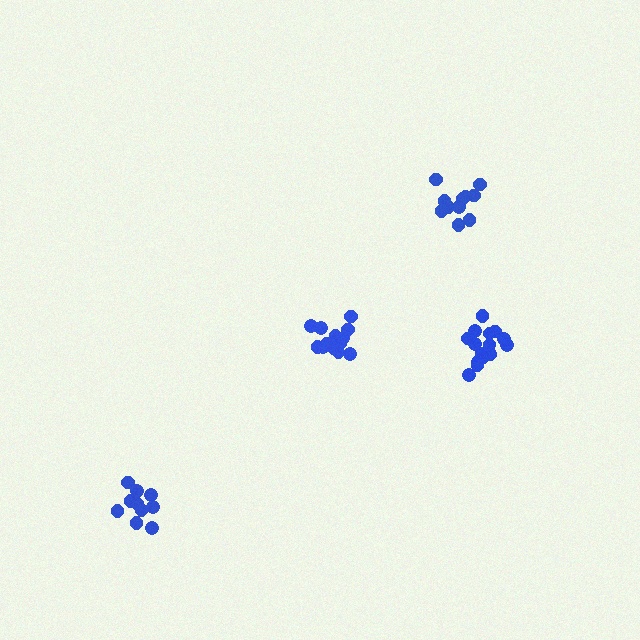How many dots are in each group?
Group 1: 11 dots, Group 2: 14 dots, Group 3: 16 dots, Group 4: 10 dots (51 total).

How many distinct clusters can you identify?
There are 4 distinct clusters.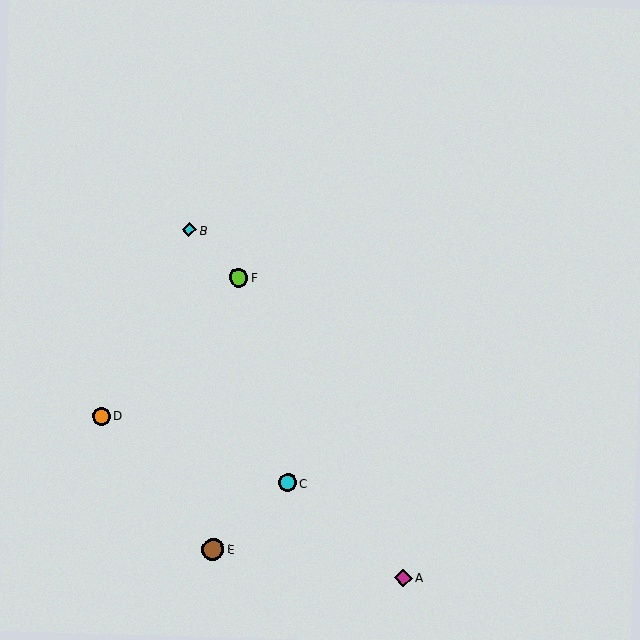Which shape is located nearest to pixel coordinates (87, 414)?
The orange circle (labeled D) at (102, 416) is nearest to that location.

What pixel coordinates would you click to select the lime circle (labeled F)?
Click at (239, 278) to select the lime circle F.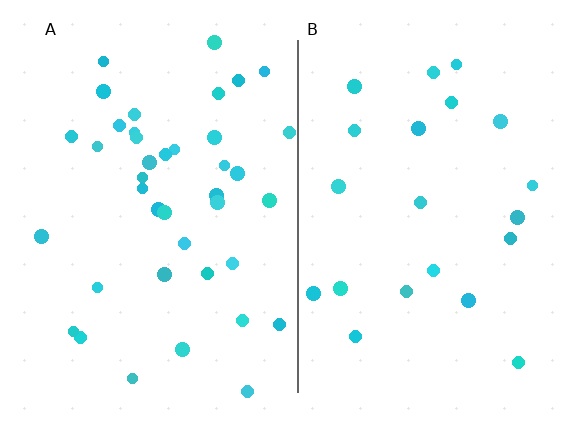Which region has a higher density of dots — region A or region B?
A (the left).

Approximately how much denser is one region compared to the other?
Approximately 1.9× — region A over region B.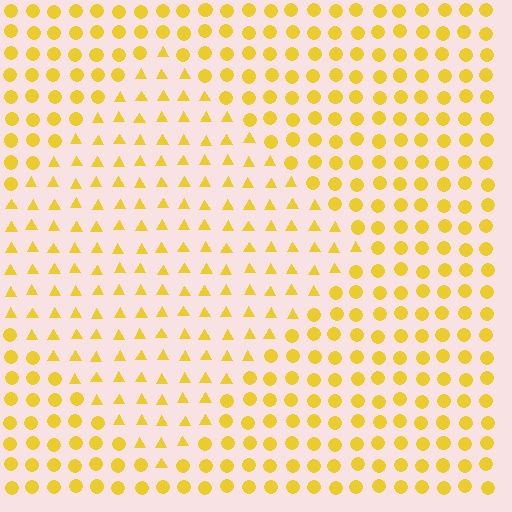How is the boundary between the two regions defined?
The boundary is defined by a change in element shape: triangles inside vs. circles outside. All elements share the same color and spacing.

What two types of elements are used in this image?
The image uses triangles inside the diamond region and circles outside it.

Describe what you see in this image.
The image is filled with small yellow elements arranged in a uniform grid. A diamond-shaped region contains triangles, while the surrounding area contains circles. The boundary is defined purely by the change in element shape.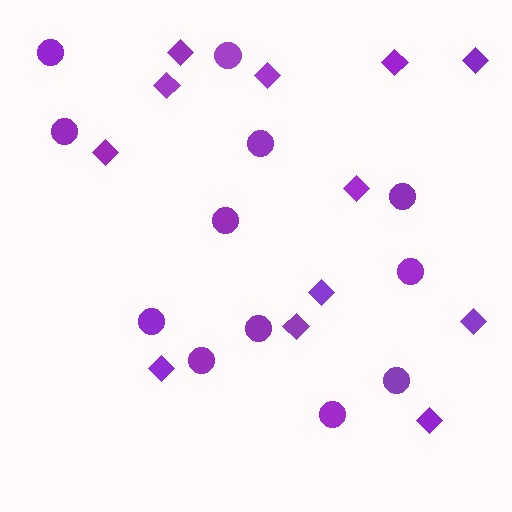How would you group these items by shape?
There are 2 groups: one group of circles (12) and one group of diamonds (12).